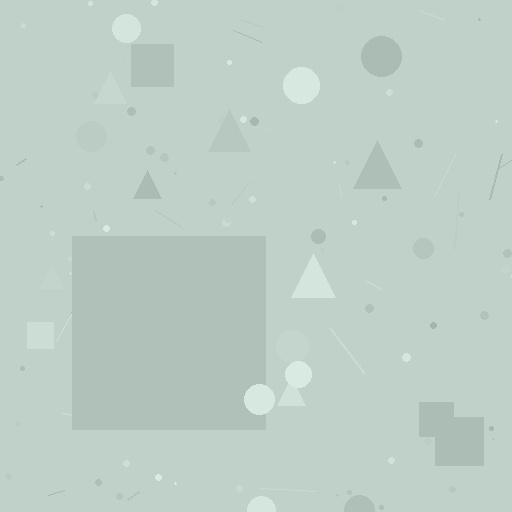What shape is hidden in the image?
A square is hidden in the image.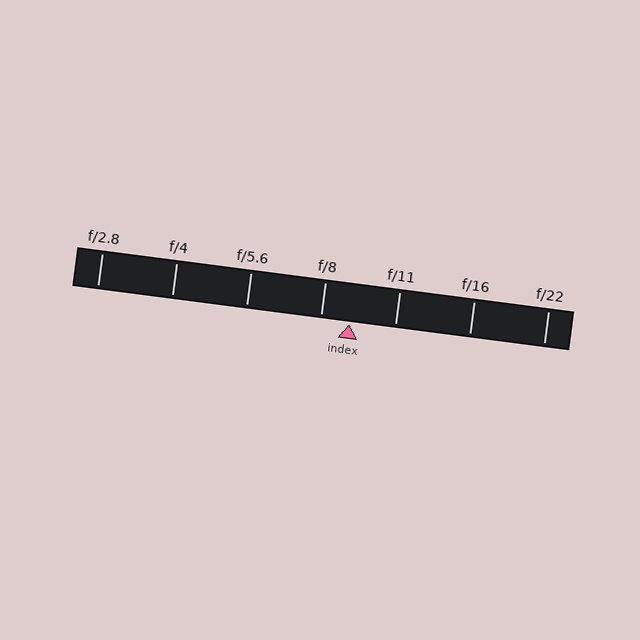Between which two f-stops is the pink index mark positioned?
The index mark is between f/8 and f/11.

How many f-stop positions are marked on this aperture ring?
There are 7 f-stop positions marked.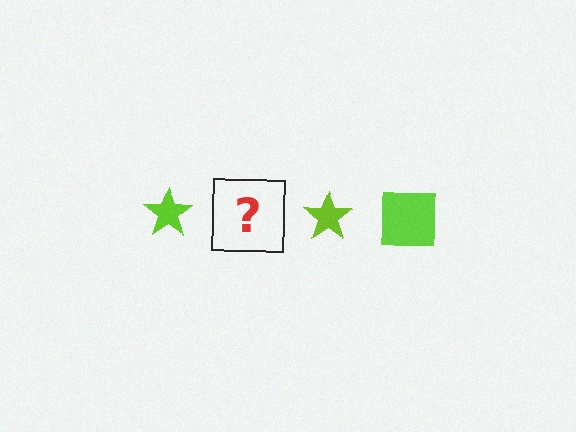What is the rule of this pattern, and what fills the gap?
The rule is that the pattern cycles through star, square shapes in lime. The gap should be filled with a lime square.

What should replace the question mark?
The question mark should be replaced with a lime square.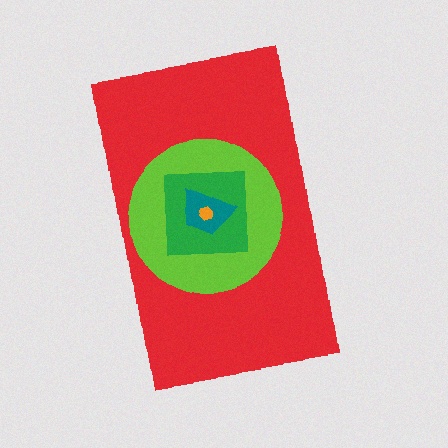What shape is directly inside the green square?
The teal trapezoid.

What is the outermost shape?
The red rectangle.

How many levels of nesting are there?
5.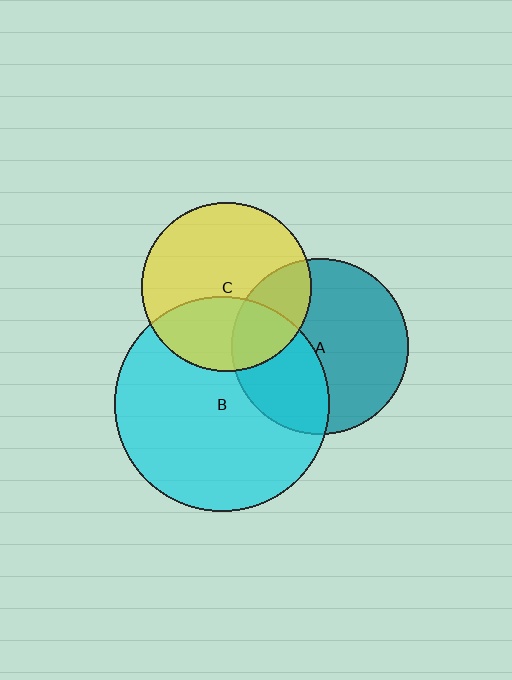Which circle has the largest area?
Circle B (cyan).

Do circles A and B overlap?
Yes.